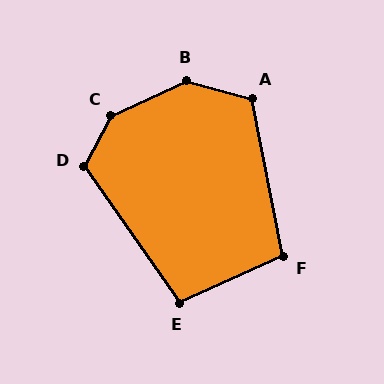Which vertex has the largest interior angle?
C, at approximately 143 degrees.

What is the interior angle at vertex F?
Approximately 103 degrees (obtuse).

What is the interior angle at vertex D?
Approximately 117 degrees (obtuse).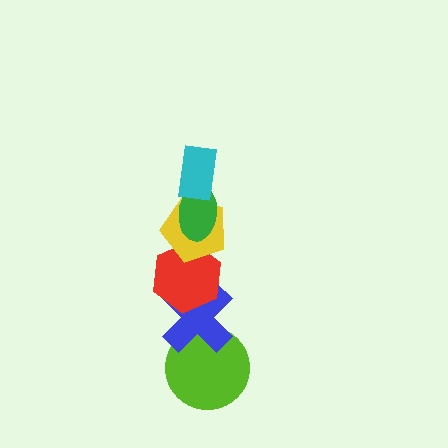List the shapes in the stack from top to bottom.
From top to bottom: the cyan rectangle, the green ellipse, the yellow pentagon, the red hexagon, the blue cross, the lime circle.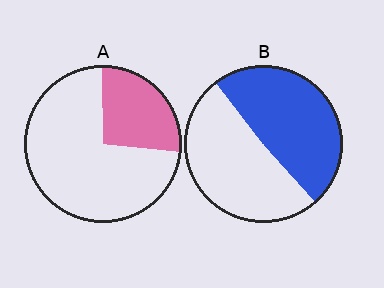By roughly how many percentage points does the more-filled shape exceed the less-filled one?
By roughly 20 percentage points (B over A).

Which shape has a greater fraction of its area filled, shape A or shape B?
Shape B.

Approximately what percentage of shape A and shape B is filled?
A is approximately 25% and B is approximately 50%.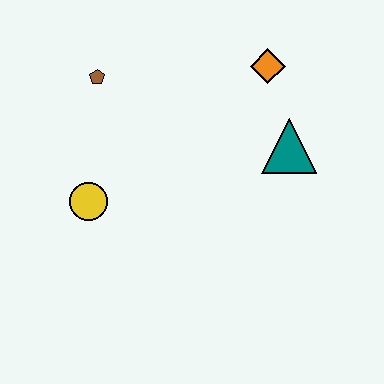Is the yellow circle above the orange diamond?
No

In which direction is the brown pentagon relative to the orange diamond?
The brown pentagon is to the left of the orange diamond.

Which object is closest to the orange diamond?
The teal triangle is closest to the orange diamond.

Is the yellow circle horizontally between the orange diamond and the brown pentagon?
No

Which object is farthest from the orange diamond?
The yellow circle is farthest from the orange diamond.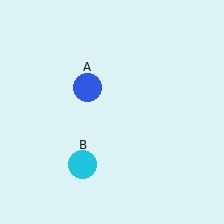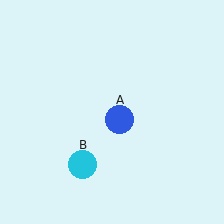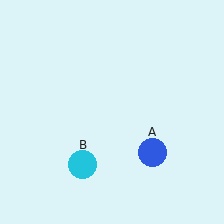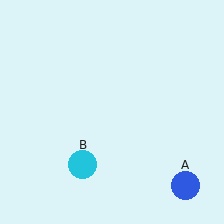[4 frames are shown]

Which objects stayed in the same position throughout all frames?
Cyan circle (object B) remained stationary.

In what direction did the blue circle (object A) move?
The blue circle (object A) moved down and to the right.